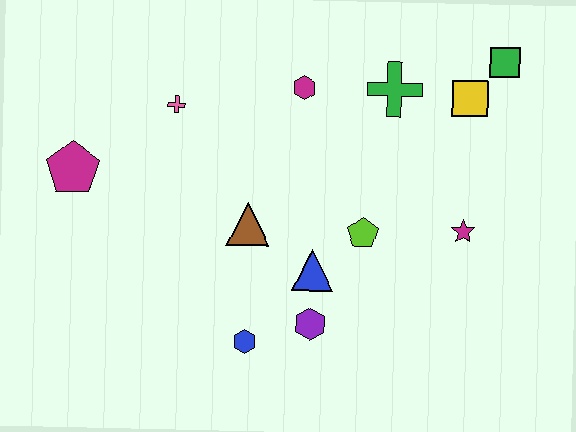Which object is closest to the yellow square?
The green square is closest to the yellow square.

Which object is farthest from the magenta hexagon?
The blue hexagon is farthest from the magenta hexagon.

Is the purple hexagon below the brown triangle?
Yes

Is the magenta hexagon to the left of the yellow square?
Yes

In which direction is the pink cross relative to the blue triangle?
The pink cross is above the blue triangle.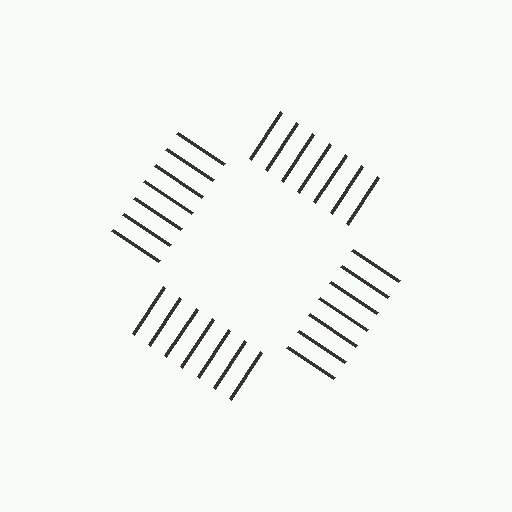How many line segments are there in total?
28 — 7 along each of the 4 edges.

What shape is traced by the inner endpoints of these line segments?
An illusory square — the line segments terminate on its edges but no continuous stroke is drawn.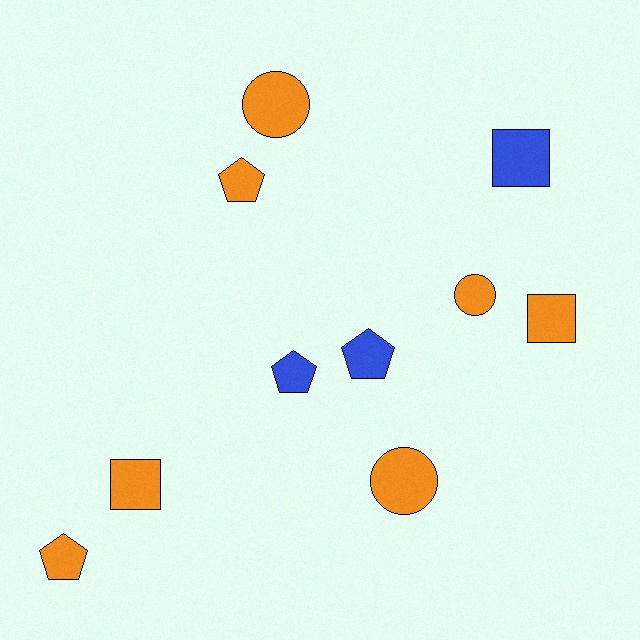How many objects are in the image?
There are 10 objects.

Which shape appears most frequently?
Pentagon, with 4 objects.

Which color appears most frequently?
Orange, with 7 objects.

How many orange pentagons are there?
There are 2 orange pentagons.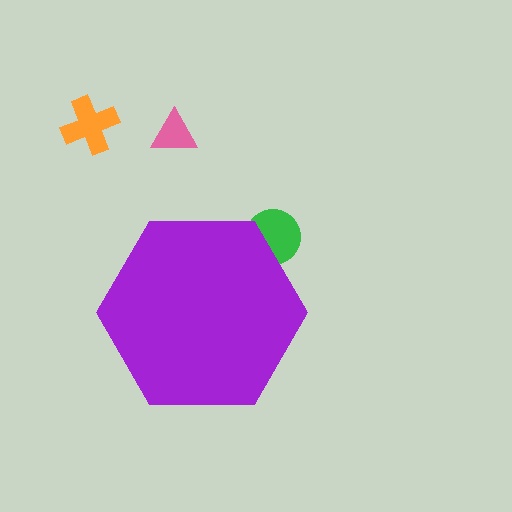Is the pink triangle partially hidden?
No, the pink triangle is fully visible.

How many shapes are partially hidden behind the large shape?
1 shape is partially hidden.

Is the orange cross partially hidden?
No, the orange cross is fully visible.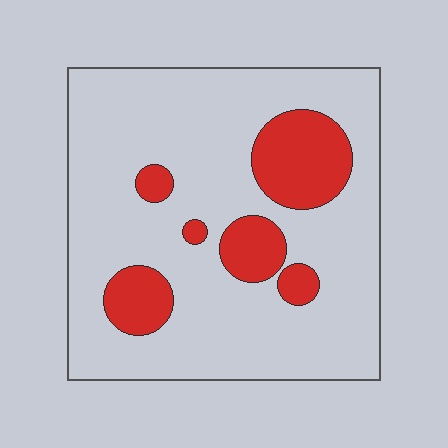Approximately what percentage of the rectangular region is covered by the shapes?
Approximately 20%.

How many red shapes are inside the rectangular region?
6.